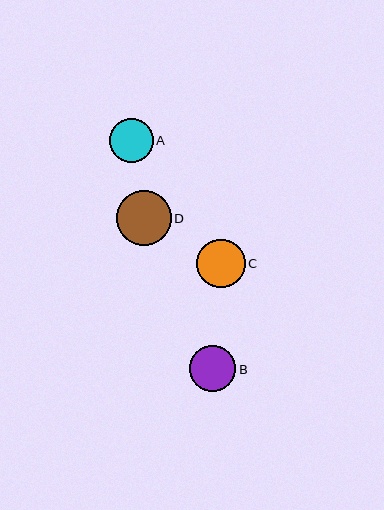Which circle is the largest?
Circle D is the largest with a size of approximately 55 pixels.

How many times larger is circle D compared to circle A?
Circle D is approximately 1.2 times the size of circle A.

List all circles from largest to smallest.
From largest to smallest: D, C, B, A.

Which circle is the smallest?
Circle A is the smallest with a size of approximately 44 pixels.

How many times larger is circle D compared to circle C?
Circle D is approximately 1.1 times the size of circle C.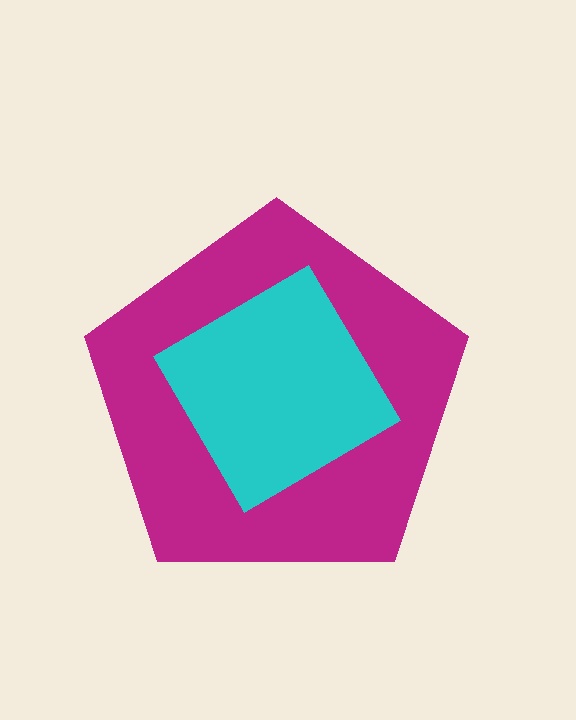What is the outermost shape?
The magenta pentagon.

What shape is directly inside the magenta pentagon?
The cyan diamond.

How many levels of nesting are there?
2.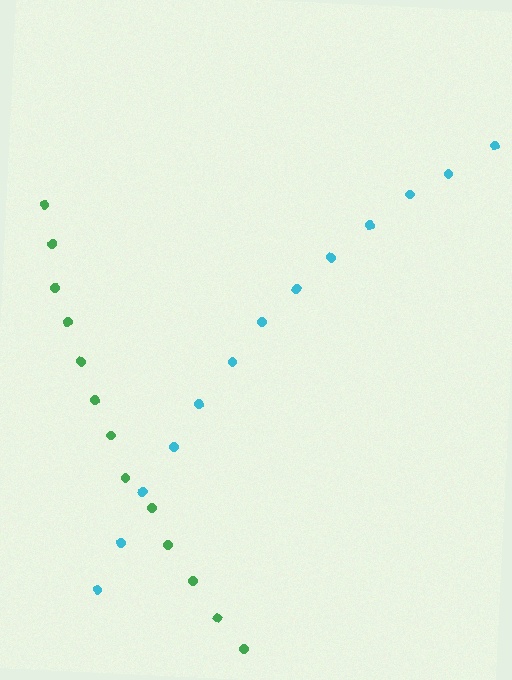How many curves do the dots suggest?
There are 2 distinct paths.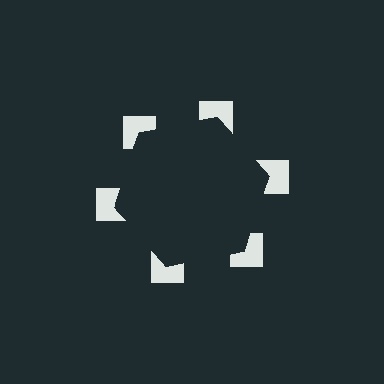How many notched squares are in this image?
There are 6 — one at each vertex of the illusory hexagon.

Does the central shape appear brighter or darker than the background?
It typically appears slightly darker than the background, even though no actual brightness change is drawn.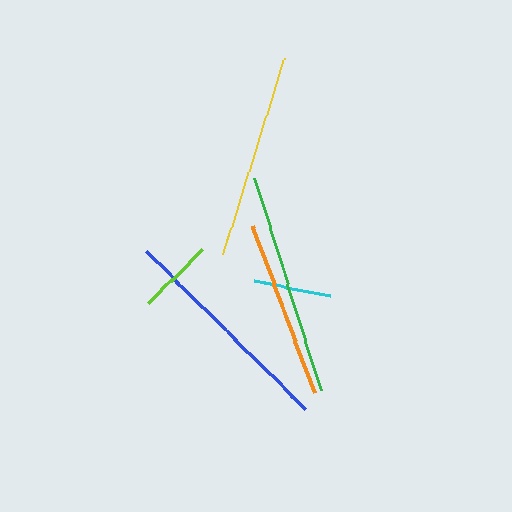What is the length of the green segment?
The green segment is approximately 222 pixels long.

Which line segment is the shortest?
The lime line is the shortest at approximately 76 pixels.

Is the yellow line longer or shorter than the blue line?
The blue line is longer than the yellow line.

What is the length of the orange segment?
The orange segment is approximately 178 pixels long.